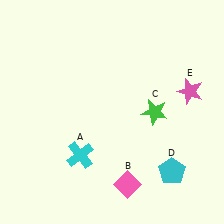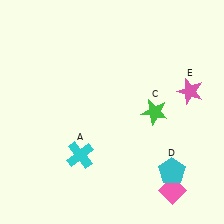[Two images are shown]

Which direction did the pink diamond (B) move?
The pink diamond (B) moved right.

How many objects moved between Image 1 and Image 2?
1 object moved between the two images.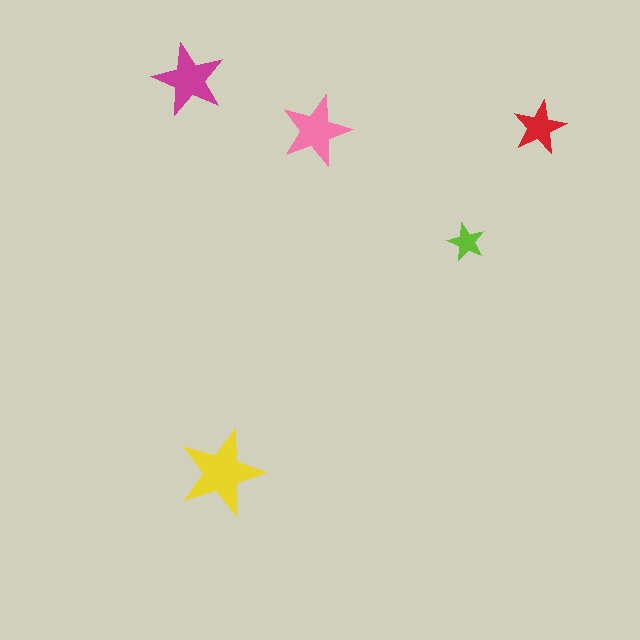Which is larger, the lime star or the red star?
The red one.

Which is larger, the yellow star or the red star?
The yellow one.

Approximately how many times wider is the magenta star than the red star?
About 1.5 times wider.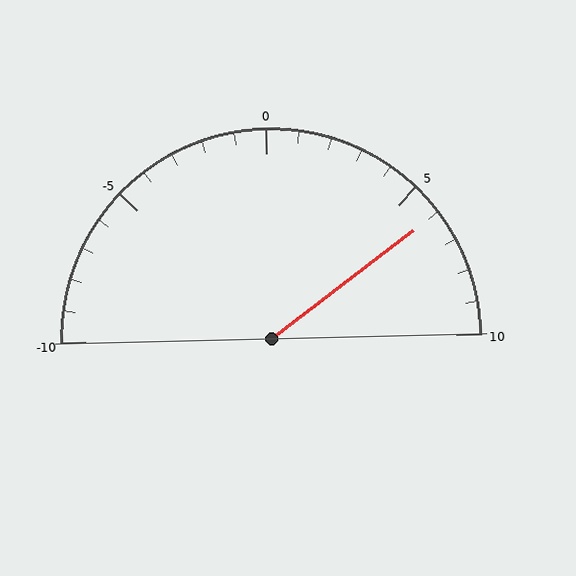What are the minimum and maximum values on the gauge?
The gauge ranges from -10 to 10.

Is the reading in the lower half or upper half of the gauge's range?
The reading is in the upper half of the range (-10 to 10).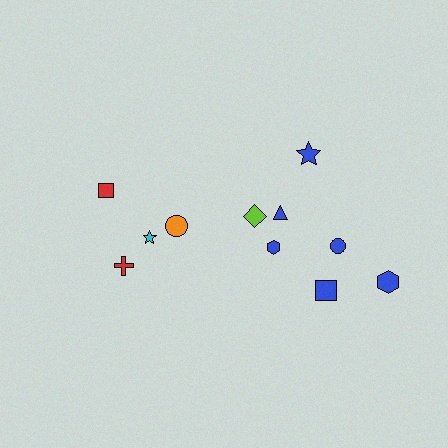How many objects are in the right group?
There are 7 objects.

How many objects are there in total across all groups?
There are 11 objects.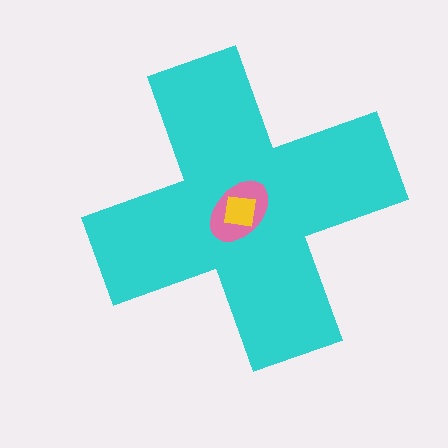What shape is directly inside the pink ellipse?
The yellow square.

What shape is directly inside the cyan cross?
The pink ellipse.